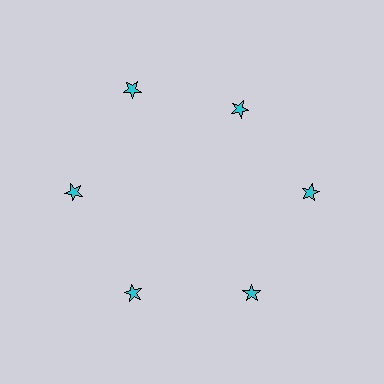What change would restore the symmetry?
The symmetry would be restored by moving it outward, back onto the ring so that all 6 stars sit at equal angles and equal distance from the center.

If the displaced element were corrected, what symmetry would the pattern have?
It would have 6-fold rotational symmetry — the pattern would map onto itself every 60 degrees.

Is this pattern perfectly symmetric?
No. The 6 cyan stars are arranged in a ring, but one element near the 1 o'clock position is pulled inward toward the center, breaking the 6-fold rotational symmetry.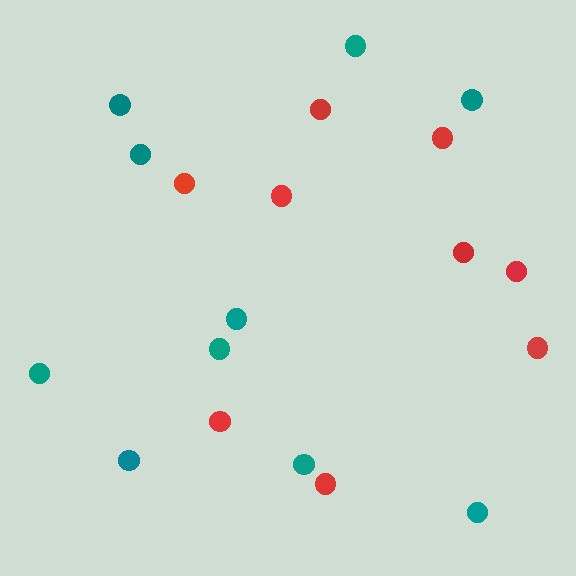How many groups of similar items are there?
There are 2 groups: one group of red circles (9) and one group of teal circles (10).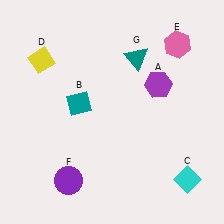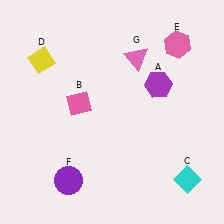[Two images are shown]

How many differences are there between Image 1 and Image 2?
There are 2 differences between the two images.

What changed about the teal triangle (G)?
In Image 1, G is teal. In Image 2, it changed to pink.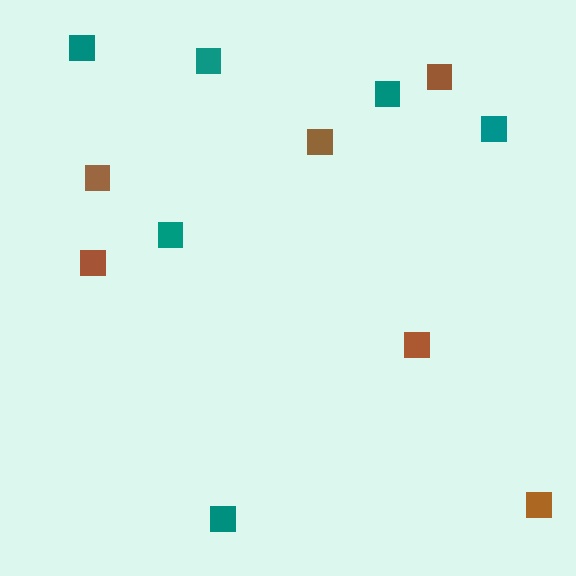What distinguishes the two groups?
There are 2 groups: one group of brown squares (6) and one group of teal squares (6).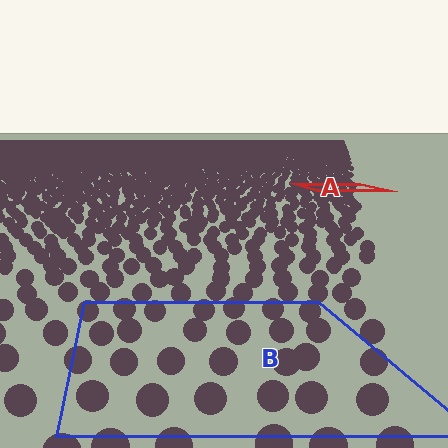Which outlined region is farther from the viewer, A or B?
Region A is farther from the viewer — the texture elements inside it appear smaller and more densely packed.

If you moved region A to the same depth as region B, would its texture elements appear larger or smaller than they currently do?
They would appear larger. At a closer depth, the same texture elements are projected at a bigger on-screen size.